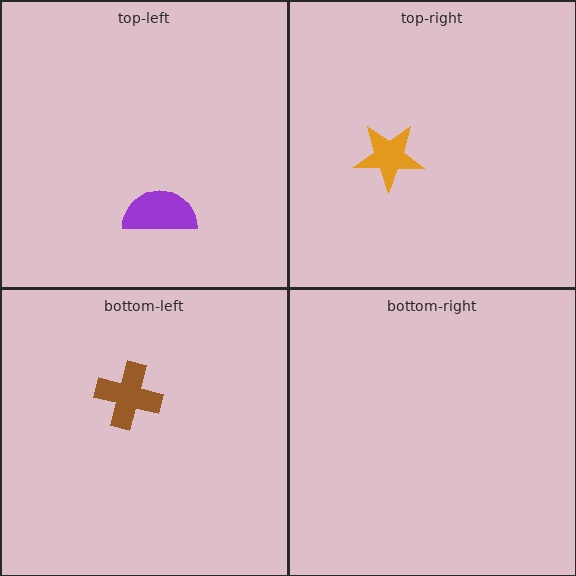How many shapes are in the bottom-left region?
1.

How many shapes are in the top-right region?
1.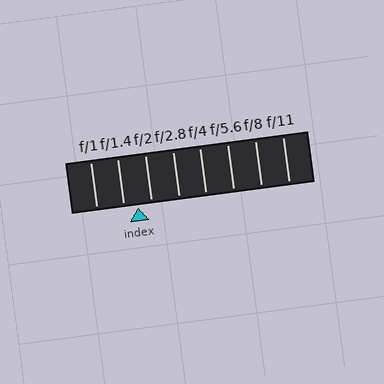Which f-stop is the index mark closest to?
The index mark is closest to f/2.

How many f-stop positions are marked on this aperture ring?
There are 8 f-stop positions marked.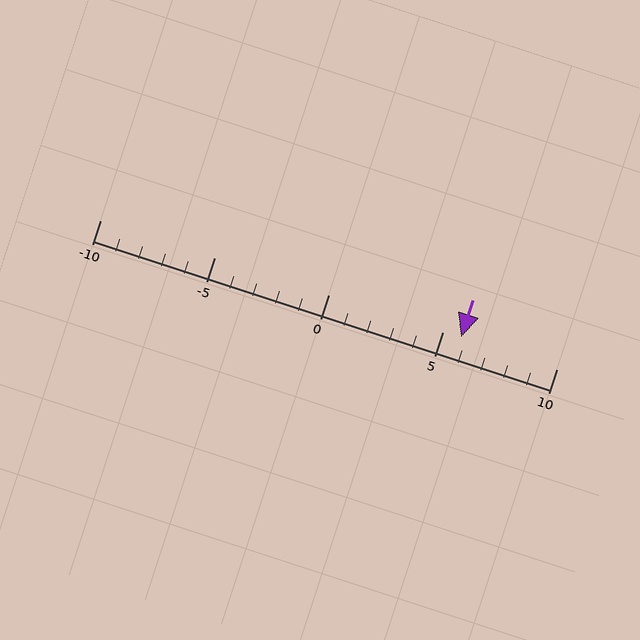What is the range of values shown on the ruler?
The ruler shows values from -10 to 10.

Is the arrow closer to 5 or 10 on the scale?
The arrow is closer to 5.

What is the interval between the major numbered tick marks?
The major tick marks are spaced 5 units apart.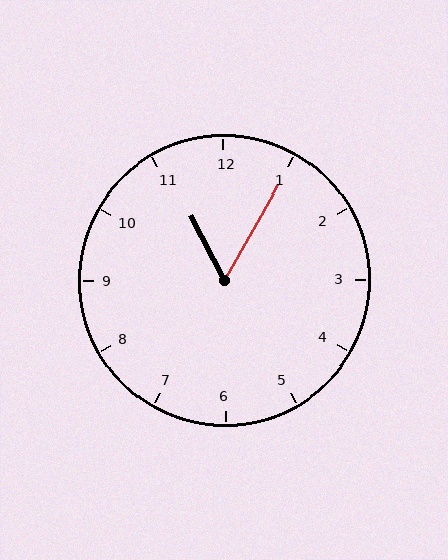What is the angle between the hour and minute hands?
Approximately 58 degrees.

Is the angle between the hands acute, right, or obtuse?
It is acute.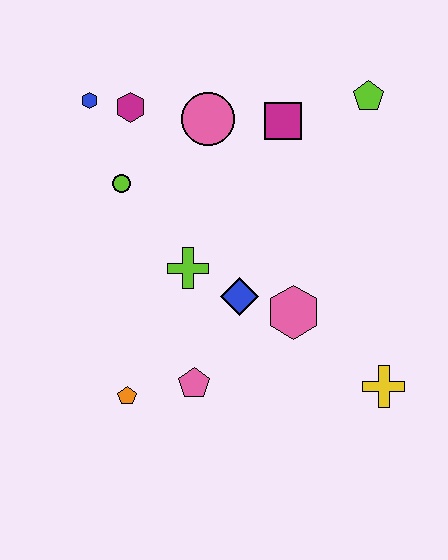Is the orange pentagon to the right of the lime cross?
No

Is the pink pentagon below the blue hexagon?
Yes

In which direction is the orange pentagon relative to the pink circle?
The orange pentagon is below the pink circle.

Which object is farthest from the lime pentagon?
The orange pentagon is farthest from the lime pentagon.